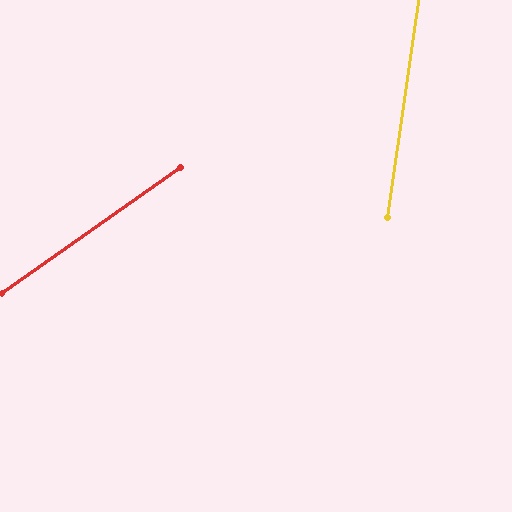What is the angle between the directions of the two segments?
Approximately 47 degrees.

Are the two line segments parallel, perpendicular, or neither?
Neither parallel nor perpendicular — they differ by about 47°.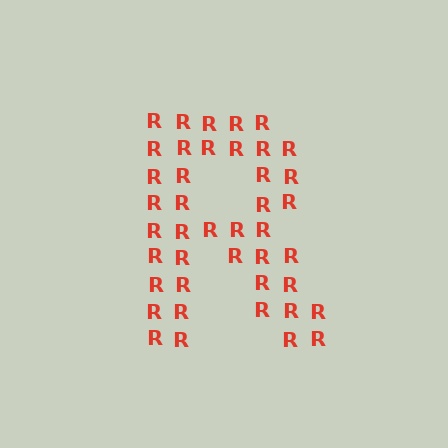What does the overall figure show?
The overall figure shows the letter R.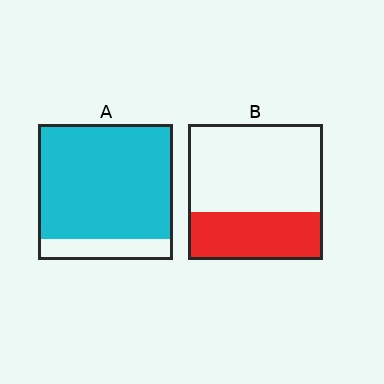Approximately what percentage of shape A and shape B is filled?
A is approximately 85% and B is approximately 35%.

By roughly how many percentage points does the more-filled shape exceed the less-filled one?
By roughly 50 percentage points (A over B).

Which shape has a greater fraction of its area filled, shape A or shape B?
Shape A.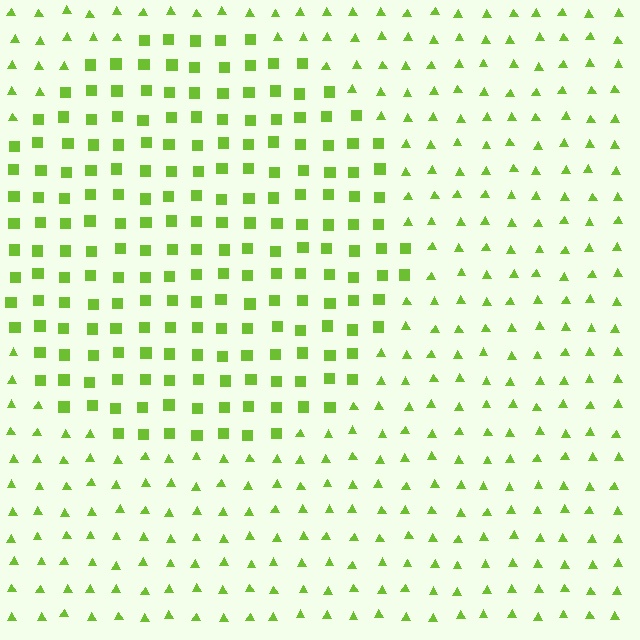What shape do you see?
I see a circle.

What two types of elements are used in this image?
The image uses squares inside the circle region and triangles outside it.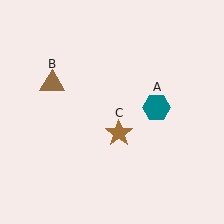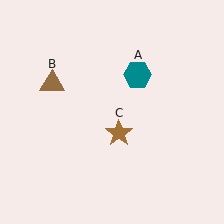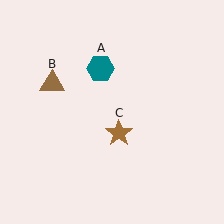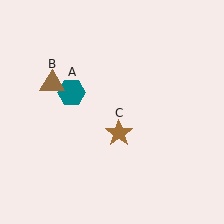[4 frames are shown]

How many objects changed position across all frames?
1 object changed position: teal hexagon (object A).